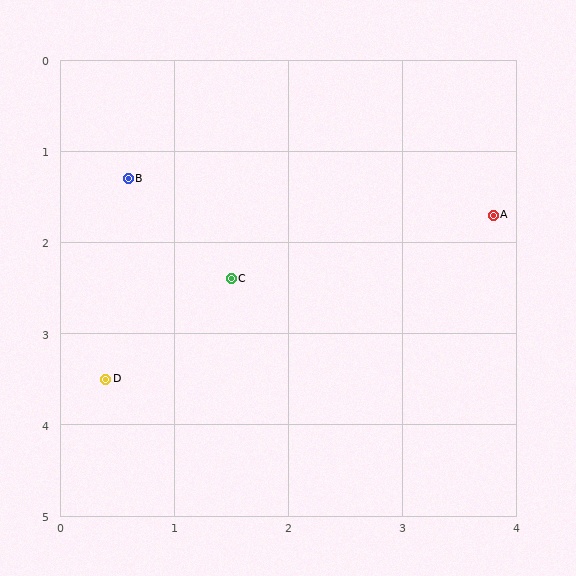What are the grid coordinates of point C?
Point C is at approximately (1.5, 2.4).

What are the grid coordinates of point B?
Point B is at approximately (0.6, 1.3).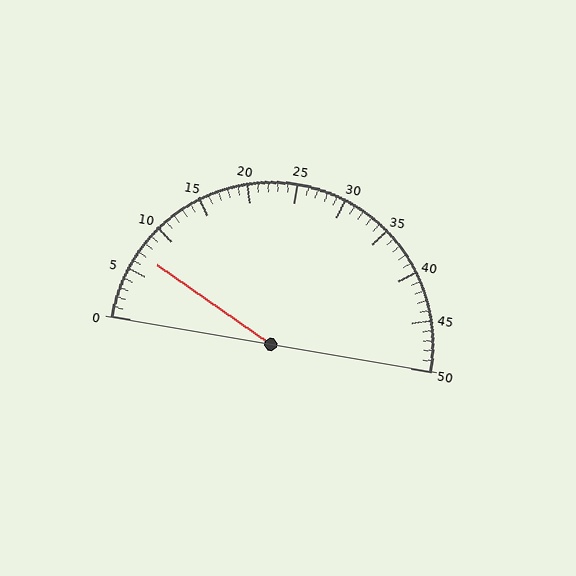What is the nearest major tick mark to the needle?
The nearest major tick mark is 5.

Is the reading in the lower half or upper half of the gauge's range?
The reading is in the lower half of the range (0 to 50).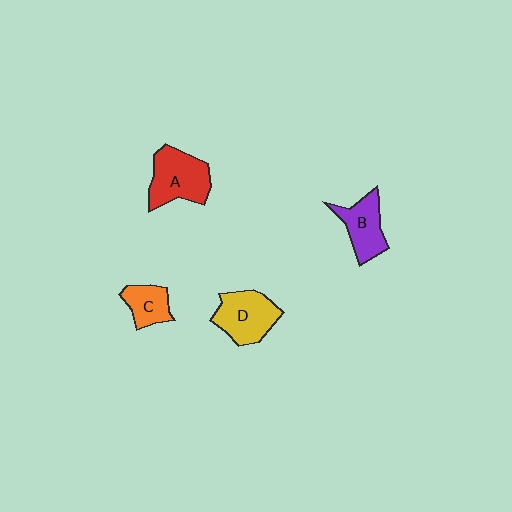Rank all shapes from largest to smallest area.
From largest to smallest: A (red), D (yellow), B (purple), C (orange).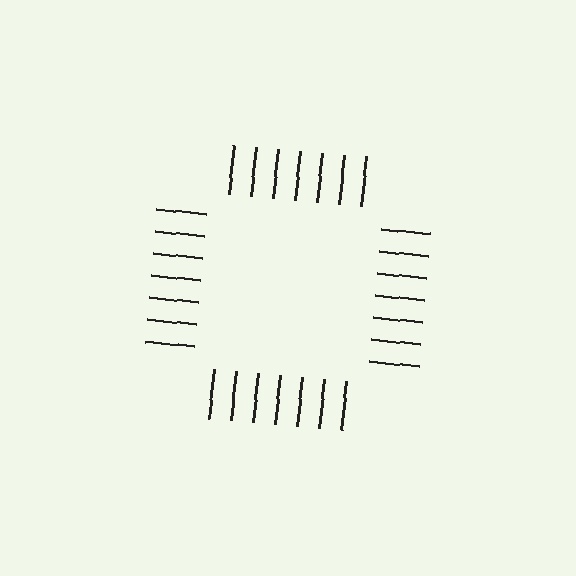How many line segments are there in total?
28 — 7 along each of the 4 edges.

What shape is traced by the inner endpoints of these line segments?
An illusory square — the line segments terminate on its edges but no continuous stroke is drawn.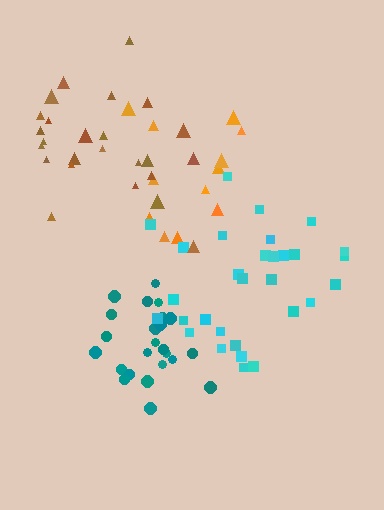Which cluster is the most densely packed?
Teal.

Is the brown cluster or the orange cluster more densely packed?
Brown.